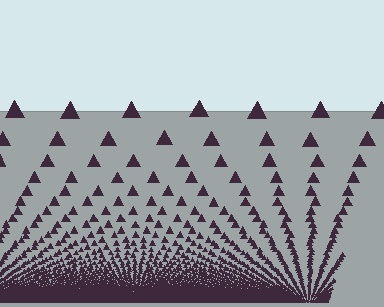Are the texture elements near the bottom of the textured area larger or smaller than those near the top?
Smaller. The gradient is inverted — elements near the bottom are smaller and denser.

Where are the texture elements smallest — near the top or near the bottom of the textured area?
Near the bottom.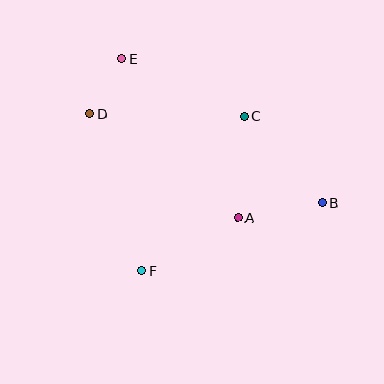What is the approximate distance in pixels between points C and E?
The distance between C and E is approximately 135 pixels.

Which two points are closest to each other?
Points D and E are closest to each other.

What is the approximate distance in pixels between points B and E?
The distance between B and E is approximately 247 pixels.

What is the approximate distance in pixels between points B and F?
The distance between B and F is approximately 193 pixels.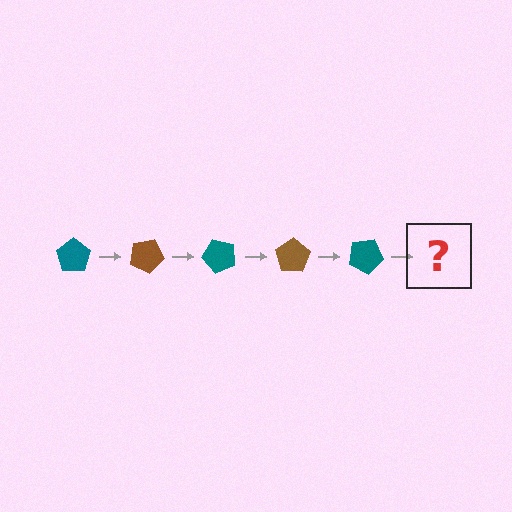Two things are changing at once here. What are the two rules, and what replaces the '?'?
The two rules are that it rotates 25 degrees each step and the color cycles through teal and brown. The '?' should be a brown pentagon, rotated 125 degrees from the start.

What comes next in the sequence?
The next element should be a brown pentagon, rotated 125 degrees from the start.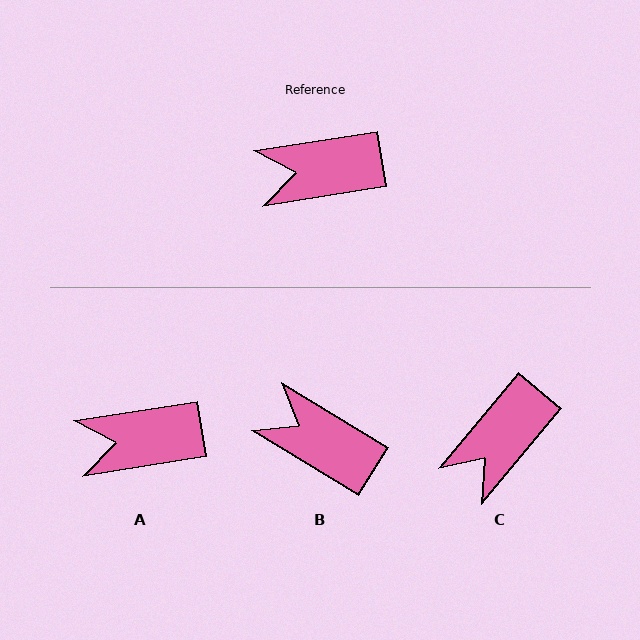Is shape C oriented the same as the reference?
No, it is off by about 41 degrees.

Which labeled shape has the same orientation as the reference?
A.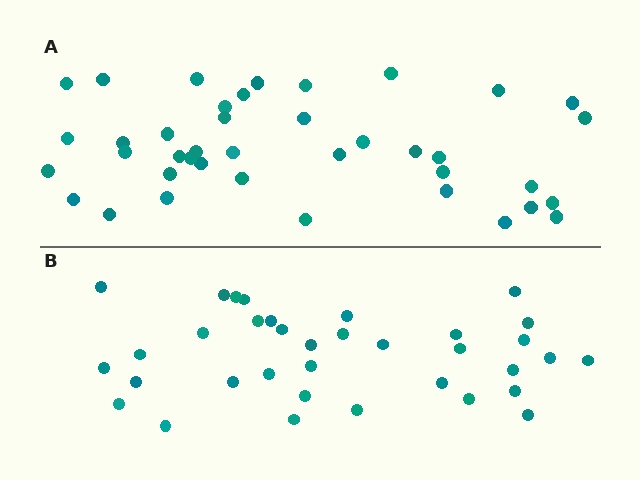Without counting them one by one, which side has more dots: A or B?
Region A (the top region) has more dots.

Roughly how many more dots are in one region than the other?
Region A has about 5 more dots than region B.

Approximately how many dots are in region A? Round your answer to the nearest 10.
About 40 dots.